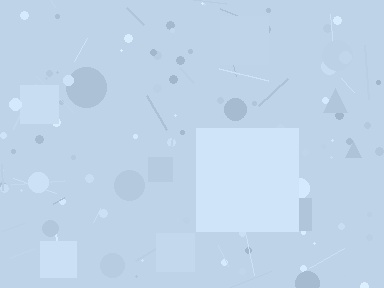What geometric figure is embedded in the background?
A square is embedded in the background.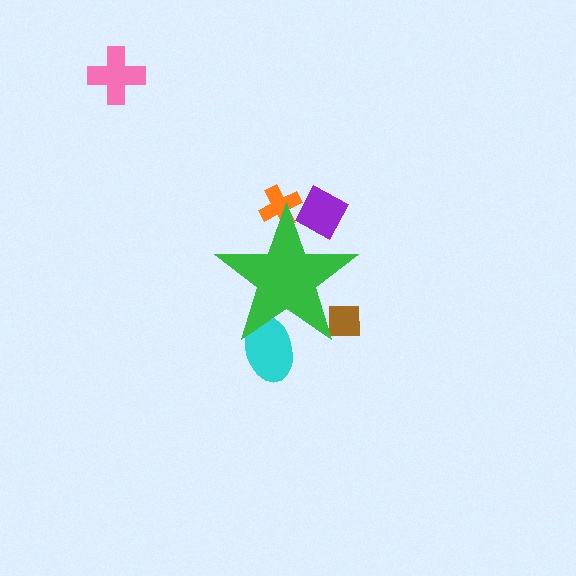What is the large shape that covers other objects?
A green star.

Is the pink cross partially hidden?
No, the pink cross is fully visible.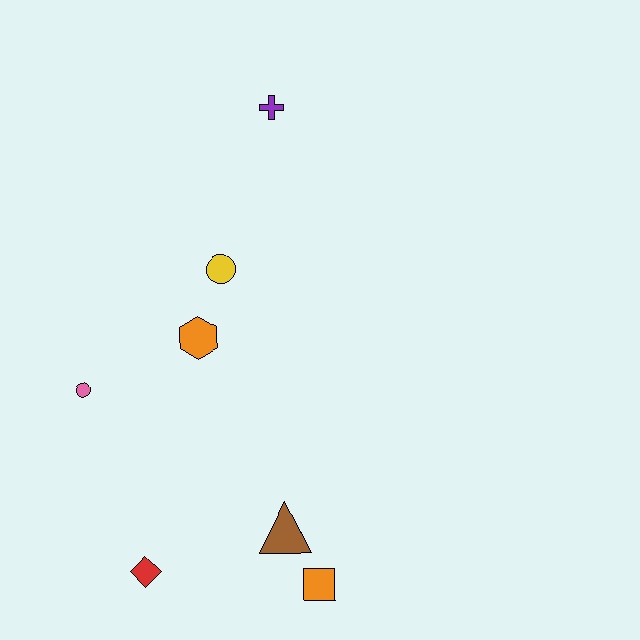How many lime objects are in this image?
There are no lime objects.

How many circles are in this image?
There are 2 circles.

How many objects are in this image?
There are 7 objects.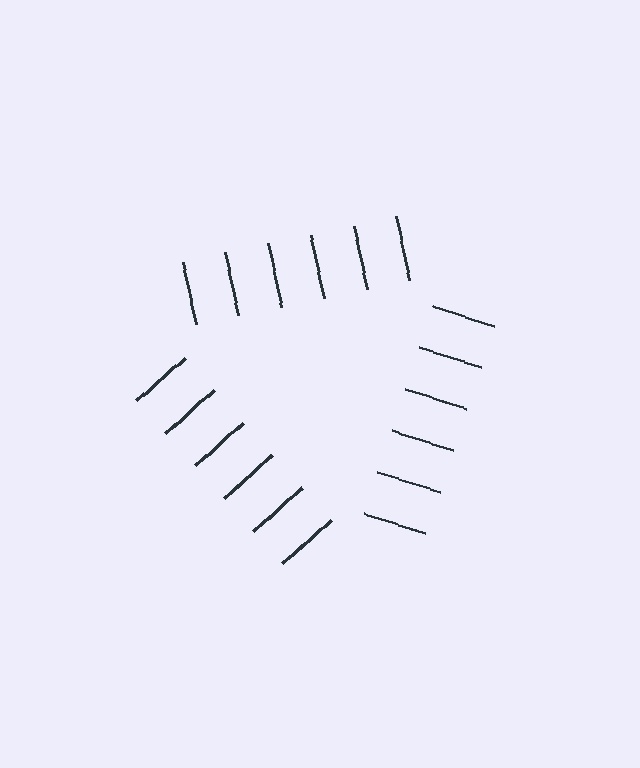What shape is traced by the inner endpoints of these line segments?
An illusory triangle — the line segments terminate on its edges but no continuous stroke is drawn.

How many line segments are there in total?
18 — 6 along each of the 3 edges.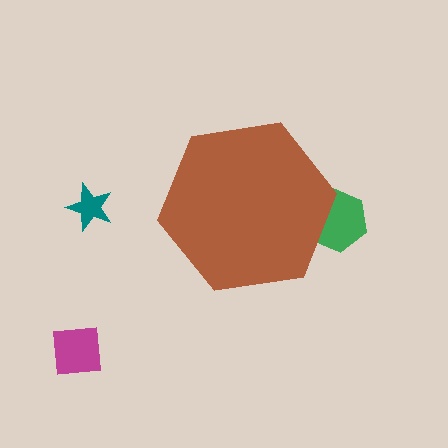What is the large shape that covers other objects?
A brown hexagon.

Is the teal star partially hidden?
No, the teal star is fully visible.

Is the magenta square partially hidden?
No, the magenta square is fully visible.